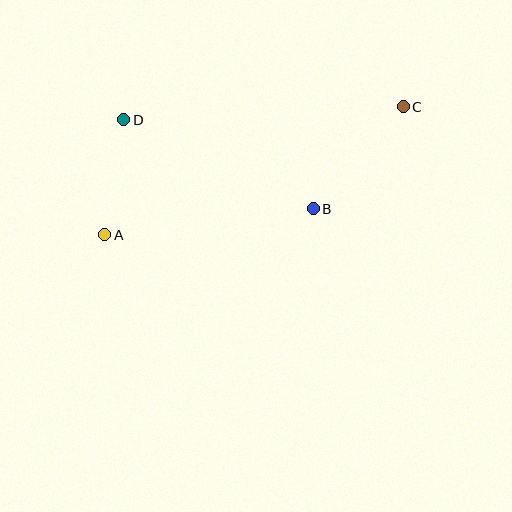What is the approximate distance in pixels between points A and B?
The distance between A and B is approximately 210 pixels.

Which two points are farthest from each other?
Points A and C are farthest from each other.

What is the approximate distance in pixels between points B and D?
The distance between B and D is approximately 209 pixels.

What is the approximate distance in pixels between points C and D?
The distance between C and D is approximately 279 pixels.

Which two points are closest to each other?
Points A and D are closest to each other.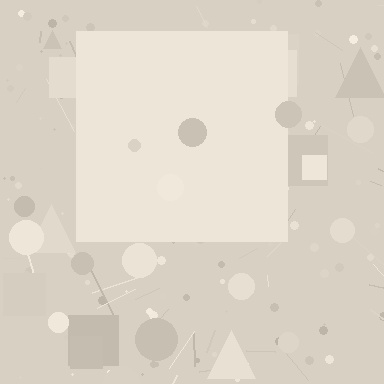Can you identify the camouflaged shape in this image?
The camouflaged shape is a square.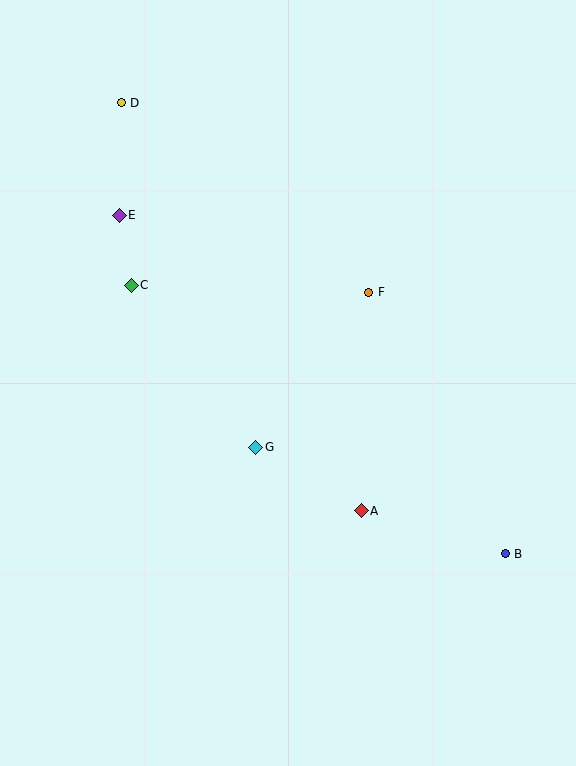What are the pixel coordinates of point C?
Point C is at (131, 285).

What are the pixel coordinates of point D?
Point D is at (121, 103).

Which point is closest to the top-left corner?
Point D is closest to the top-left corner.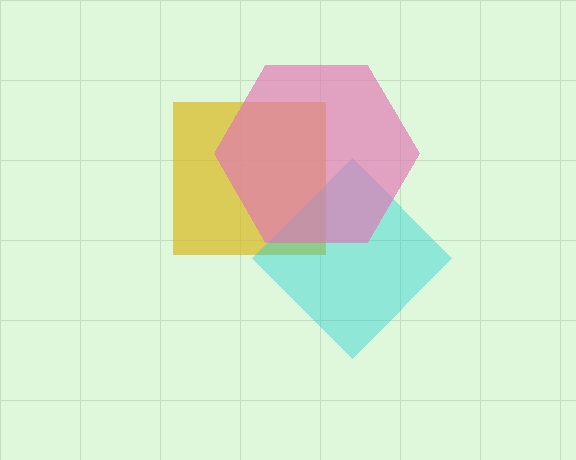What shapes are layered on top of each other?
The layered shapes are: a yellow square, a cyan diamond, a pink hexagon.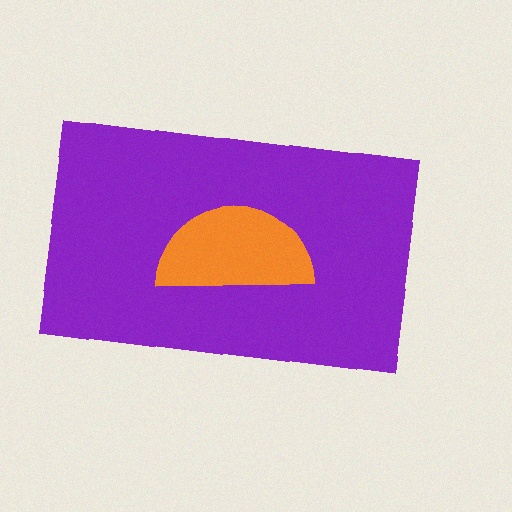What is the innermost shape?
The orange semicircle.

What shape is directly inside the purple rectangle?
The orange semicircle.